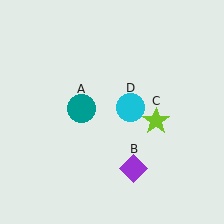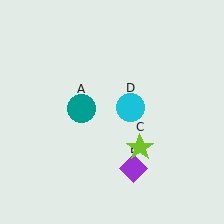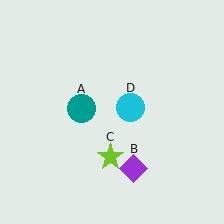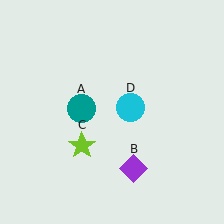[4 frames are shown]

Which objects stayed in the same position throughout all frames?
Teal circle (object A) and purple diamond (object B) and cyan circle (object D) remained stationary.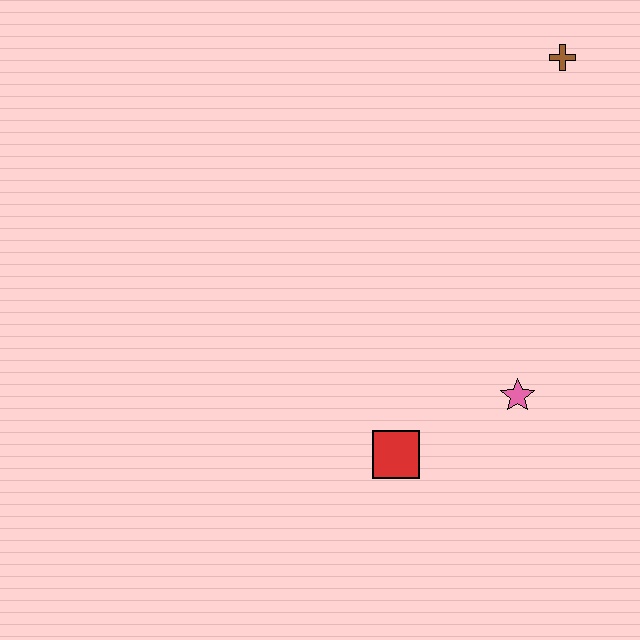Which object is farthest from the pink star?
The brown cross is farthest from the pink star.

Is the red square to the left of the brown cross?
Yes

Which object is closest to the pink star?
The red square is closest to the pink star.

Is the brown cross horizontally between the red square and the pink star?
No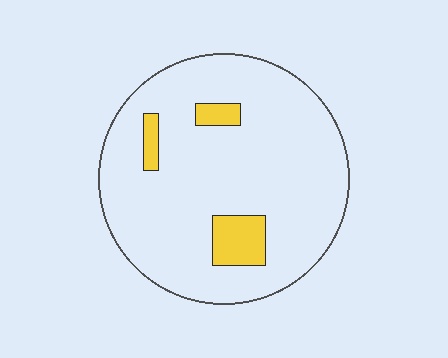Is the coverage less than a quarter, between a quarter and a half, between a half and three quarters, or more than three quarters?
Less than a quarter.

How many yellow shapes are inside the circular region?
3.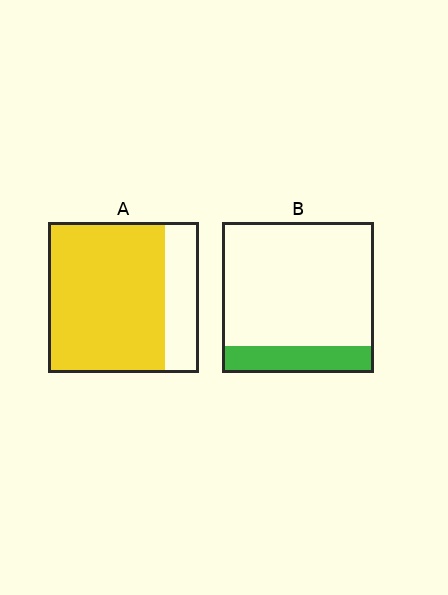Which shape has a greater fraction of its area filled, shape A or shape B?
Shape A.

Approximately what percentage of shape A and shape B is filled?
A is approximately 75% and B is approximately 20%.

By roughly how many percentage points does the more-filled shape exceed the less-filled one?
By roughly 60 percentage points (A over B).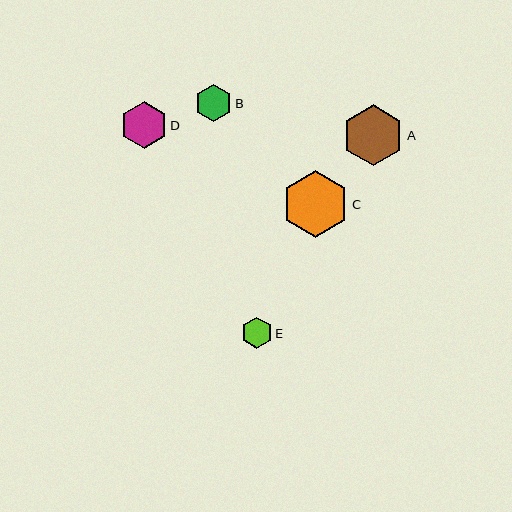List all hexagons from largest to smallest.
From largest to smallest: C, A, D, B, E.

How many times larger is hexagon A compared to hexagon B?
Hexagon A is approximately 1.7 times the size of hexagon B.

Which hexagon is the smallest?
Hexagon E is the smallest with a size of approximately 31 pixels.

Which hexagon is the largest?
Hexagon C is the largest with a size of approximately 68 pixels.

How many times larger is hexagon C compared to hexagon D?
Hexagon C is approximately 1.5 times the size of hexagon D.